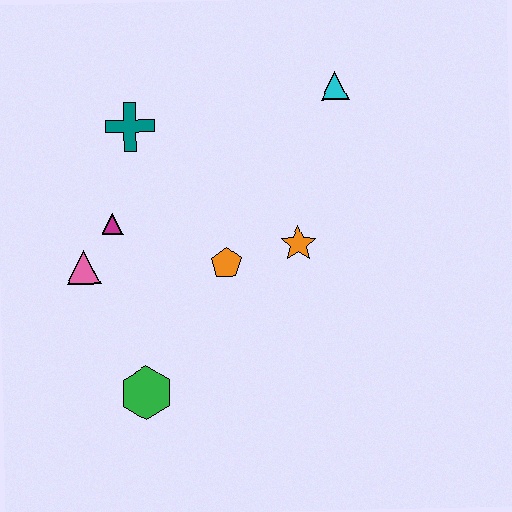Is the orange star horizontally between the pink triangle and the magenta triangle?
No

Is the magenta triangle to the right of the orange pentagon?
No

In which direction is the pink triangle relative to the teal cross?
The pink triangle is below the teal cross.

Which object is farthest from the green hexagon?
The cyan triangle is farthest from the green hexagon.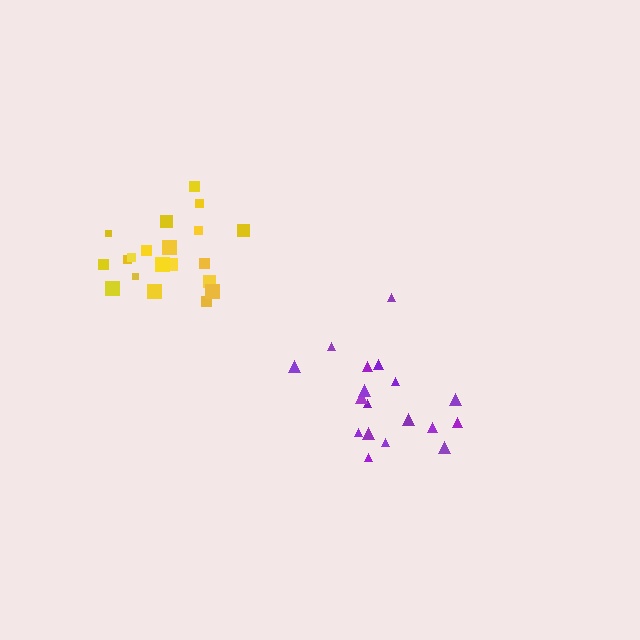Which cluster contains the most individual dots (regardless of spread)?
Yellow (20).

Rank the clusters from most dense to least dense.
purple, yellow.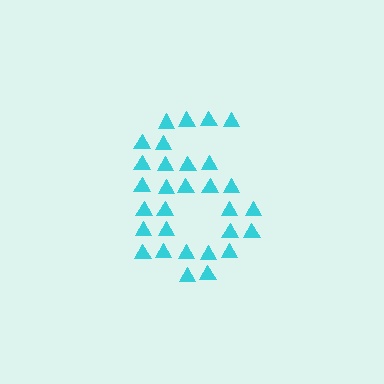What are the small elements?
The small elements are triangles.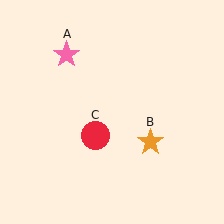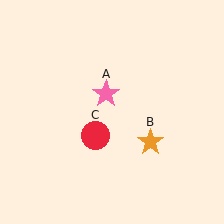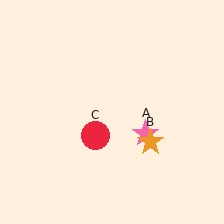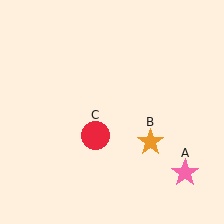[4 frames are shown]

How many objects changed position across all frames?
1 object changed position: pink star (object A).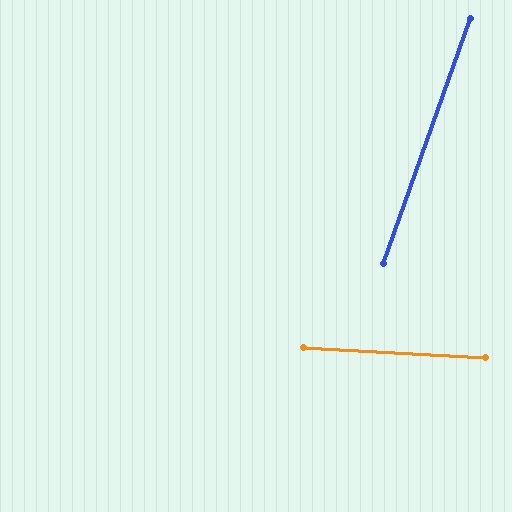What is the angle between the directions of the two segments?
Approximately 74 degrees.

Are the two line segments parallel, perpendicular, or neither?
Neither parallel nor perpendicular — they differ by about 74°.